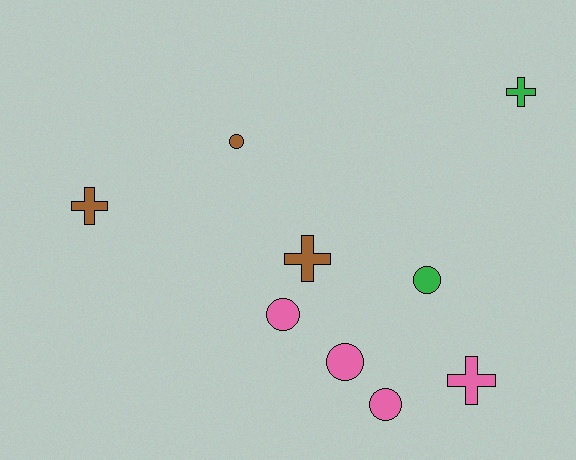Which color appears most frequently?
Pink, with 4 objects.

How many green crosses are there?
There is 1 green cross.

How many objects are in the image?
There are 9 objects.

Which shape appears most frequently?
Circle, with 5 objects.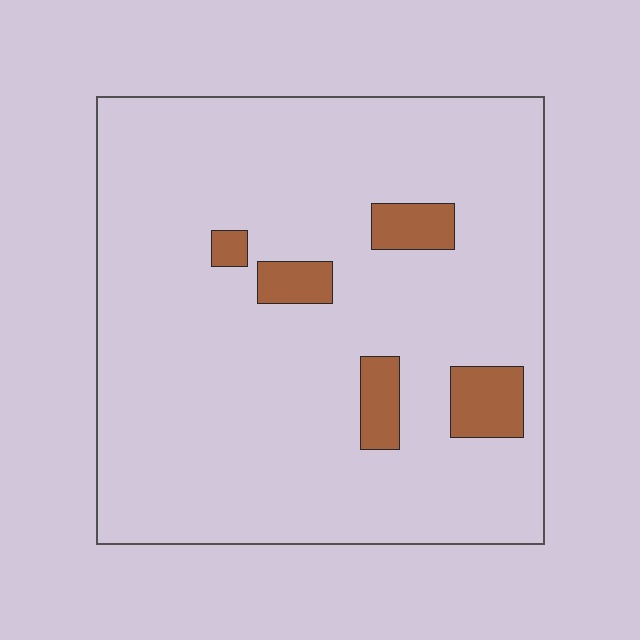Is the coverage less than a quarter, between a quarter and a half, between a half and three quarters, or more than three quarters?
Less than a quarter.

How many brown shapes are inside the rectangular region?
5.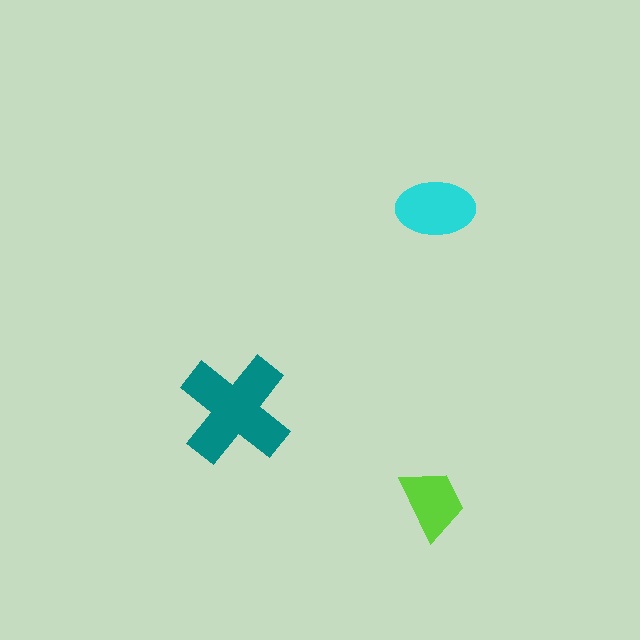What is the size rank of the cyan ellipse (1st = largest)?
2nd.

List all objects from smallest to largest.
The lime trapezoid, the cyan ellipse, the teal cross.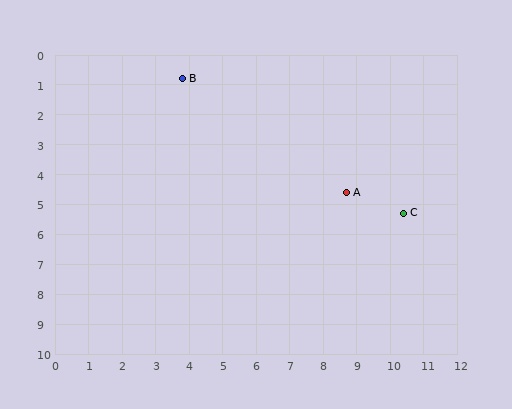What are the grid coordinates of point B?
Point B is at approximately (3.8, 0.8).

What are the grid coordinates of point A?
Point A is at approximately (8.7, 4.6).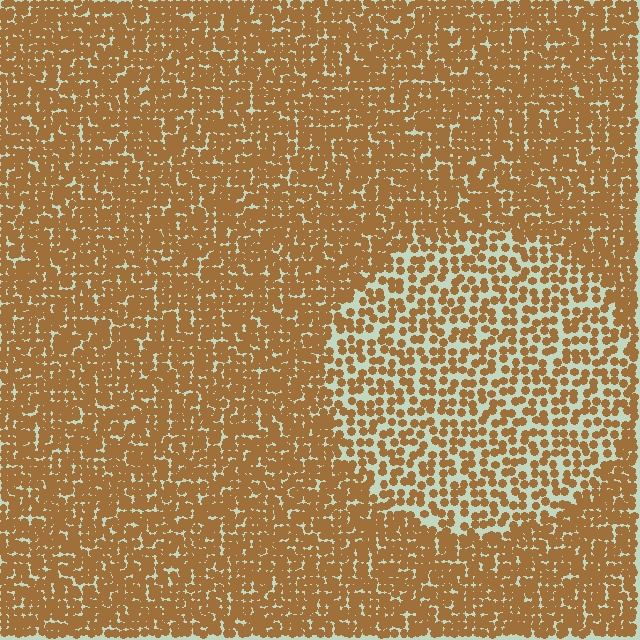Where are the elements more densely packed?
The elements are more densely packed outside the circle boundary.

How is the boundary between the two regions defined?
The boundary is defined by a change in element density (approximately 1.9x ratio). All elements are the same color, size, and shape.